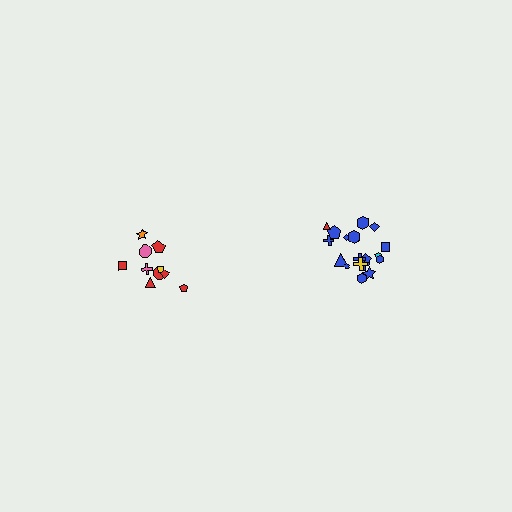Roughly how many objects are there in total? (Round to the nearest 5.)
Roughly 30 objects in total.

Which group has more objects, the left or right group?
The right group.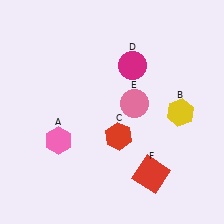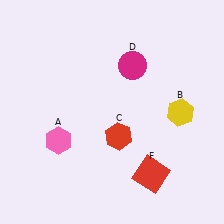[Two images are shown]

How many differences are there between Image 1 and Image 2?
There is 1 difference between the two images.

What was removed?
The pink circle (E) was removed in Image 2.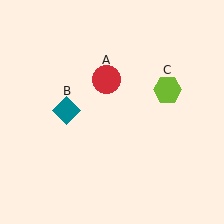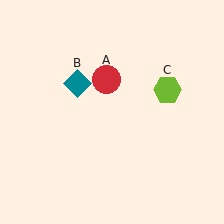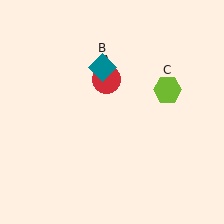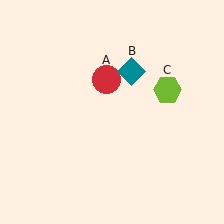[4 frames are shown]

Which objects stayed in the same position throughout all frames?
Red circle (object A) and lime hexagon (object C) remained stationary.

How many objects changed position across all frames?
1 object changed position: teal diamond (object B).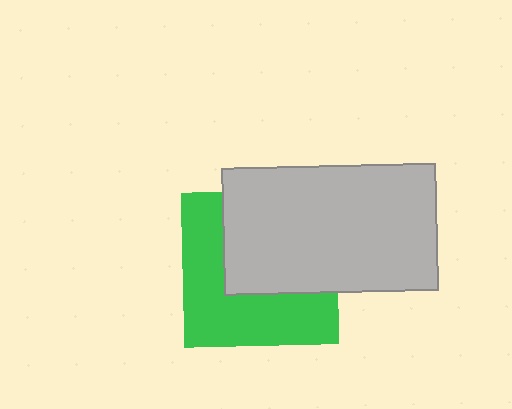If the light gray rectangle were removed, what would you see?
You would see the complete green square.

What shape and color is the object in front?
The object in front is a light gray rectangle.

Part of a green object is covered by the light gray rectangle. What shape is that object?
It is a square.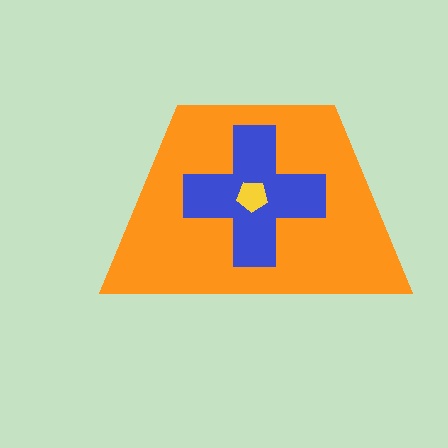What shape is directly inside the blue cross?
The yellow pentagon.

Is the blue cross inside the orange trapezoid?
Yes.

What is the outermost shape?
The orange trapezoid.